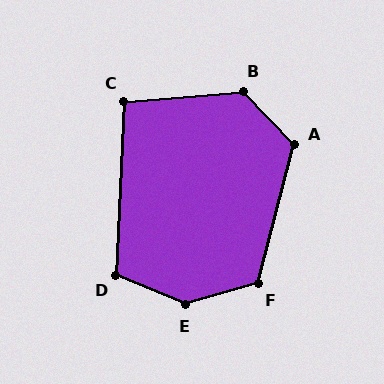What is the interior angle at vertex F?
Approximately 121 degrees (obtuse).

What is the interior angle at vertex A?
Approximately 121 degrees (obtuse).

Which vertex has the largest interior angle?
E, at approximately 141 degrees.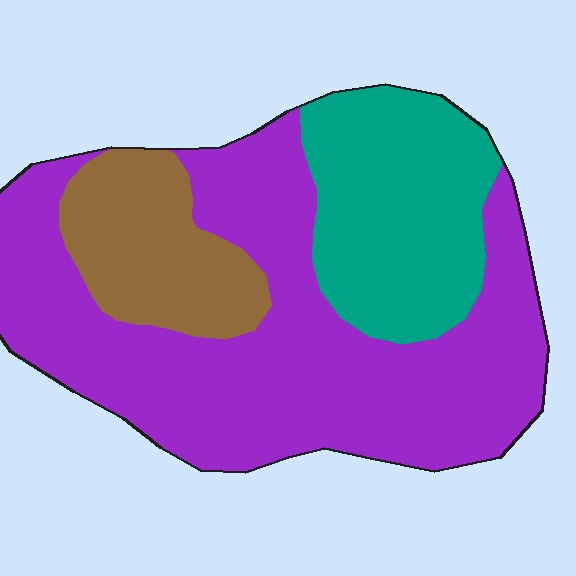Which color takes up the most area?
Purple, at roughly 60%.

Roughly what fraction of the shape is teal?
Teal covers 25% of the shape.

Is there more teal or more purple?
Purple.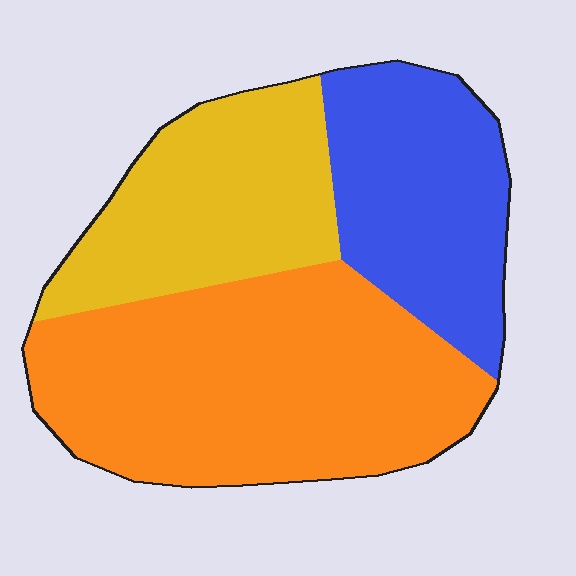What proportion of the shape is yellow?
Yellow takes up about one quarter (1/4) of the shape.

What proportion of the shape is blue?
Blue takes up about one quarter (1/4) of the shape.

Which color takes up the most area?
Orange, at roughly 50%.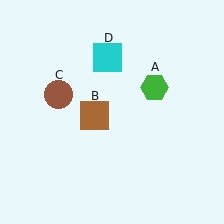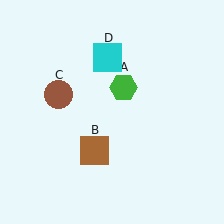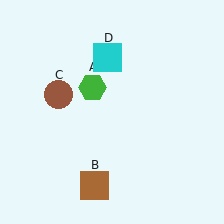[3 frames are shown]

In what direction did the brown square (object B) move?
The brown square (object B) moved down.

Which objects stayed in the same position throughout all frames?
Brown circle (object C) and cyan square (object D) remained stationary.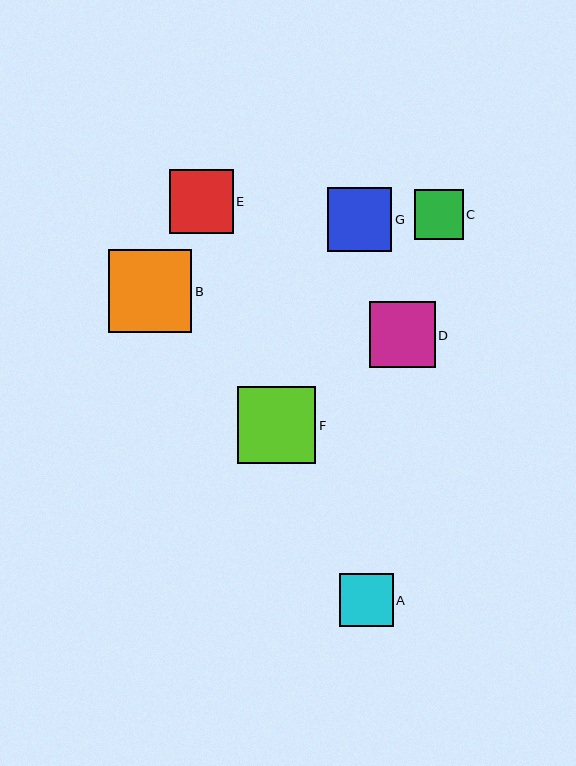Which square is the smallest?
Square C is the smallest with a size of approximately 49 pixels.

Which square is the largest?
Square B is the largest with a size of approximately 83 pixels.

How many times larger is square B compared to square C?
Square B is approximately 1.7 times the size of square C.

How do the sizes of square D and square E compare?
Square D and square E are approximately the same size.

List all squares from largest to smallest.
From largest to smallest: B, F, D, G, E, A, C.